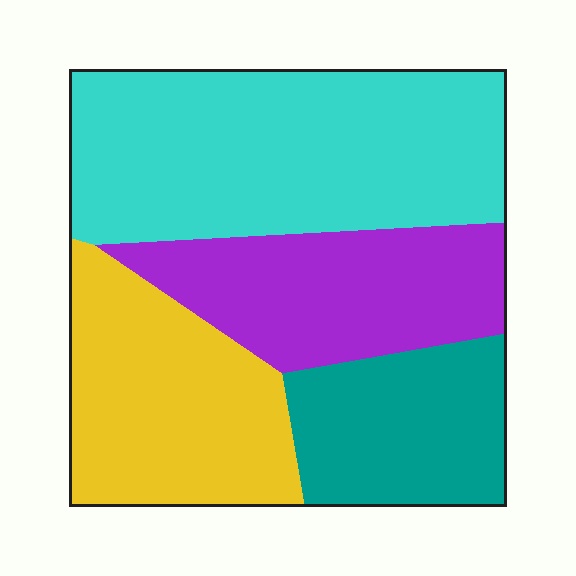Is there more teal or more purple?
Purple.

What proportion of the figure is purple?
Purple takes up about one fifth (1/5) of the figure.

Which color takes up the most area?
Cyan, at roughly 40%.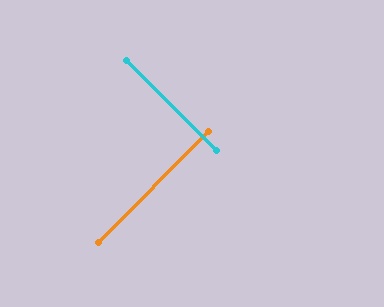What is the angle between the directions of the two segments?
Approximately 90 degrees.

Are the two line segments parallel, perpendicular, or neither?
Perpendicular — they meet at approximately 90°.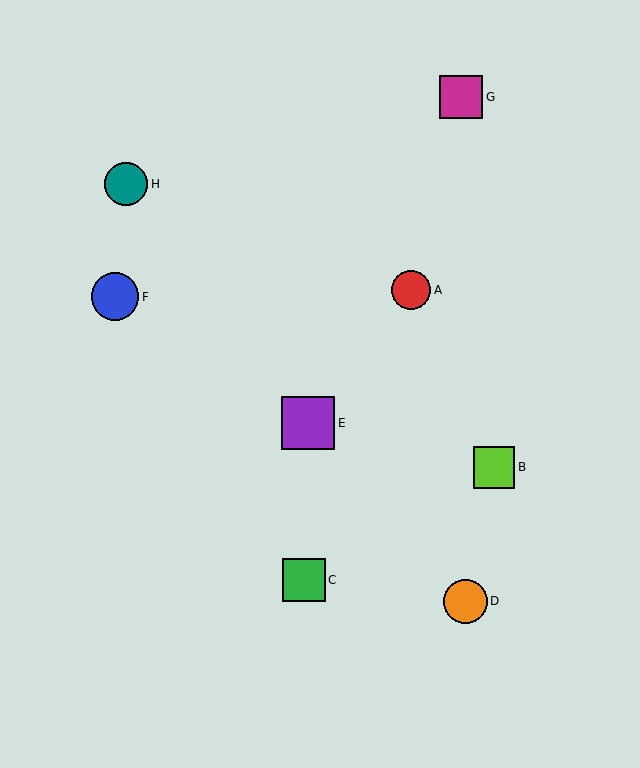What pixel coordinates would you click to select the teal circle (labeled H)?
Click at (126, 184) to select the teal circle H.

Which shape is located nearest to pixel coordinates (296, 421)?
The purple square (labeled E) at (308, 423) is nearest to that location.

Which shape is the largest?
The purple square (labeled E) is the largest.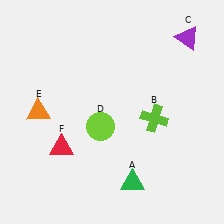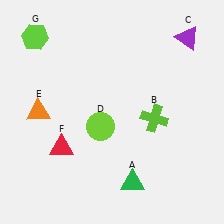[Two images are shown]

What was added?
A lime hexagon (G) was added in Image 2.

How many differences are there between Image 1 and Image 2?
There is 1 difference between the two images.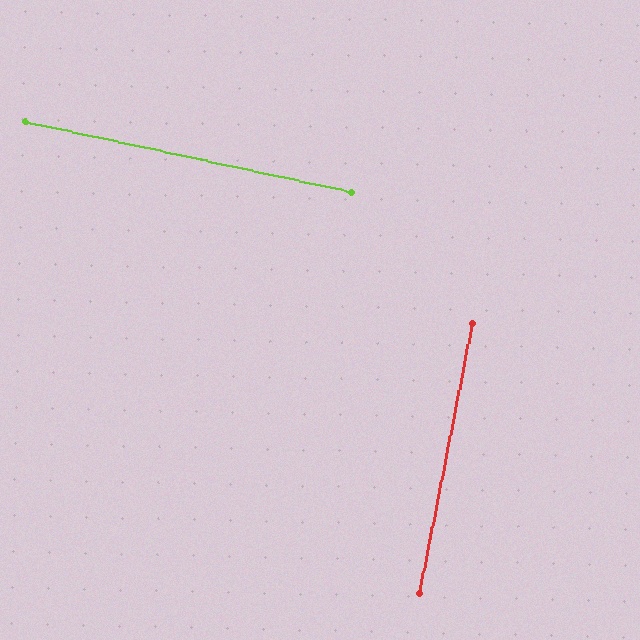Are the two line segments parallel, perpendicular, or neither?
Perpendicular — they meet at approximately 89°.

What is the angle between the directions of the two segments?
Approximately 89 degrees.